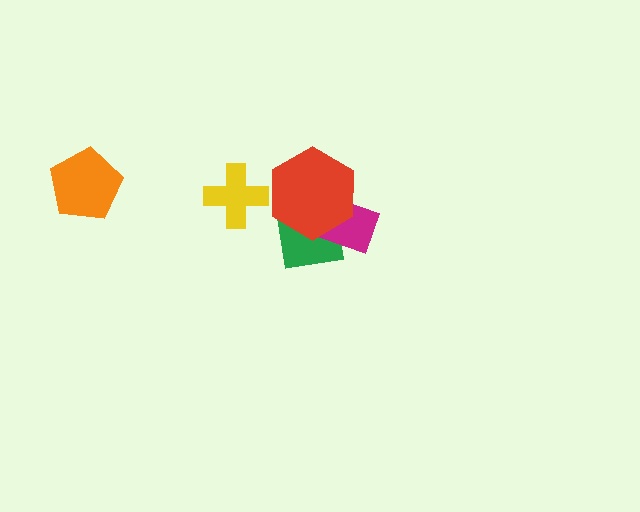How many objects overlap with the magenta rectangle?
2 objects overlap with the magenta rectangle.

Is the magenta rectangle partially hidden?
Yes, it is partially covered by another shape.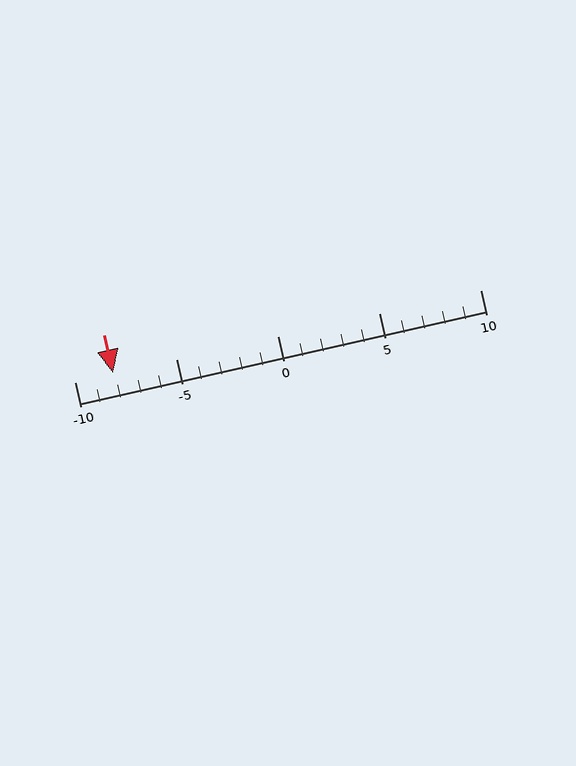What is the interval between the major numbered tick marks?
The major tick marks are spaced 5 units apart.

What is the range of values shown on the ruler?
The ruler shows values from -10 to 10.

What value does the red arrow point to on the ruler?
The red arrow points to approximately -8.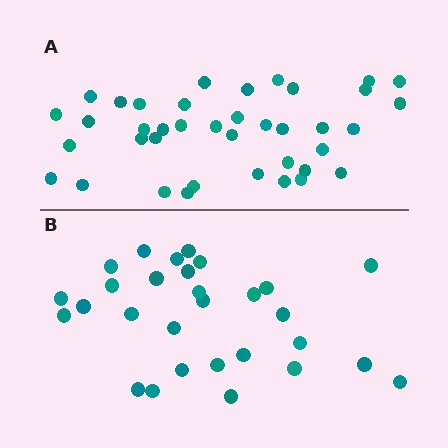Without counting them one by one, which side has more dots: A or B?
Region A (the top region) has more dots.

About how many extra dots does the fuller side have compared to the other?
Region A has roughly 10 or so more dots than region B.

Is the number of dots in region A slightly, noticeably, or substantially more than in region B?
Region A has noticeably more, but not dramatically so. The ratio is roughly 1.3 to 1.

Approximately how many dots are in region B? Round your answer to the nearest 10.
About 30 dots. (The exact count is 29, which rounds to 30.)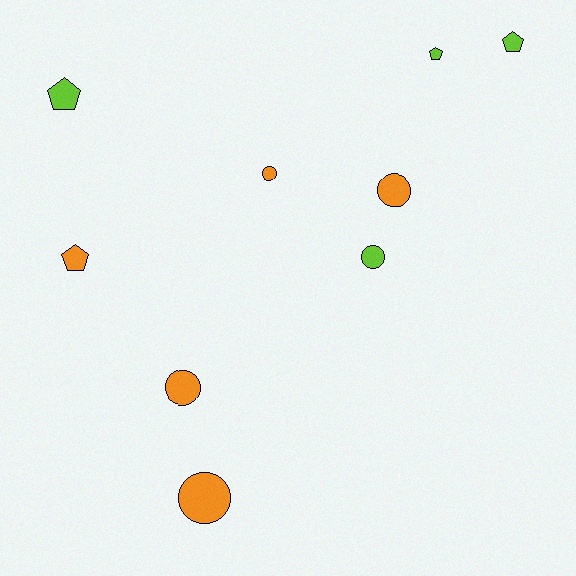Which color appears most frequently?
Orange, with 5 objects.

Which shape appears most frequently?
Circle, with 5 objects.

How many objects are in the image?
There are 9 objects.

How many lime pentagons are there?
There are 3 lime pentagons.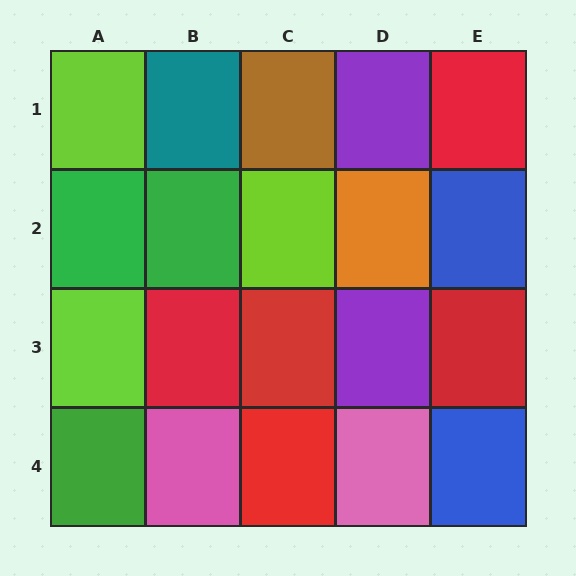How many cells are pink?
2 cells are pink.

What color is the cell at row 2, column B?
Green.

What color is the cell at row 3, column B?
Red.